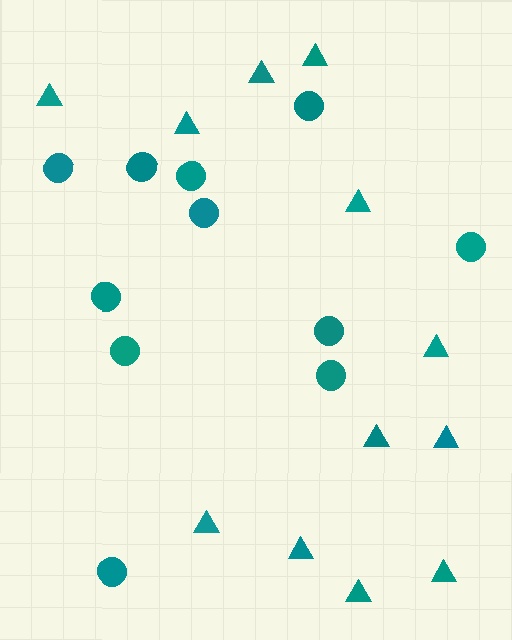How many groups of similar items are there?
There are 2 groups: one group of triangles (12) and one group of circles (11).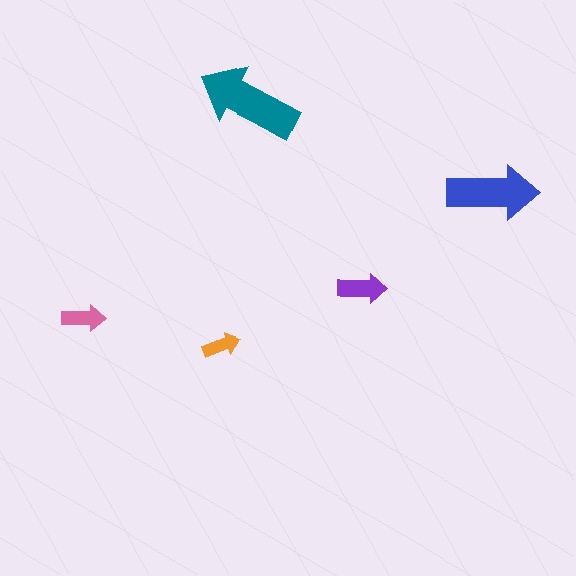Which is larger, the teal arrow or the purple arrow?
The teal one.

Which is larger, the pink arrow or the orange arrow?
The pink one.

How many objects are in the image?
There are 5 objects in the image.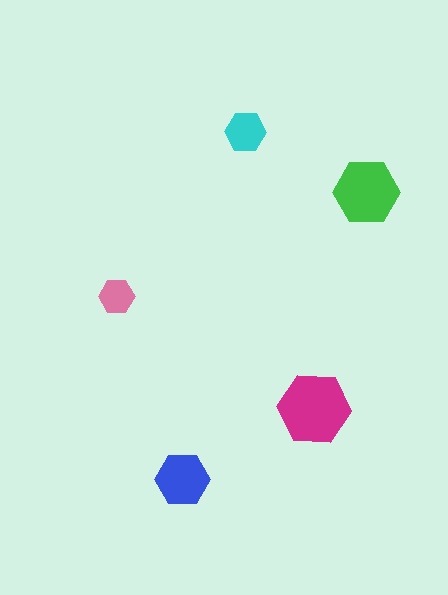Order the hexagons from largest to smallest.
the magenta one, the green one, the blue one, the cyan one, the pink one.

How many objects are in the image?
There are 5 objects in the image.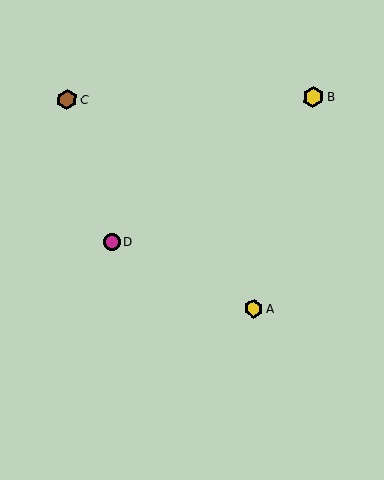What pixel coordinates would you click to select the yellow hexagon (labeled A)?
Click at (254, 308) to select the yellow hexagon A.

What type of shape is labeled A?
Shape A is a yellow hexagon.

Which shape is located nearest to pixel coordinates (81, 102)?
The brown hexagon (labeled C) at (67, 100) is nearest to that location.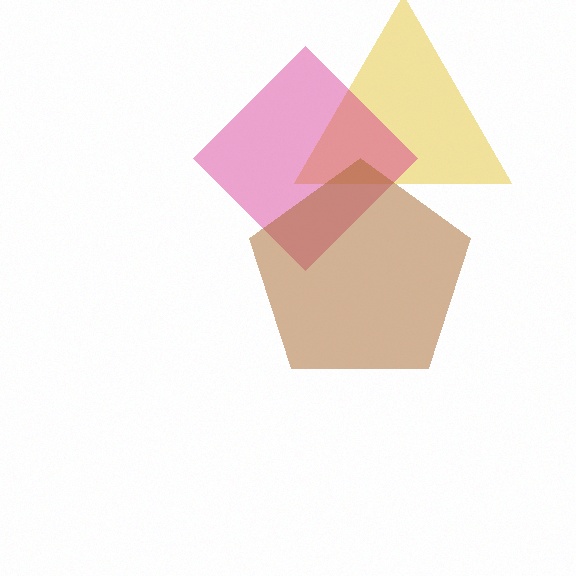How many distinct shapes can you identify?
There are 3 distinct shapes: a yellow triangle, a magenta diamond, a brown pentagon.